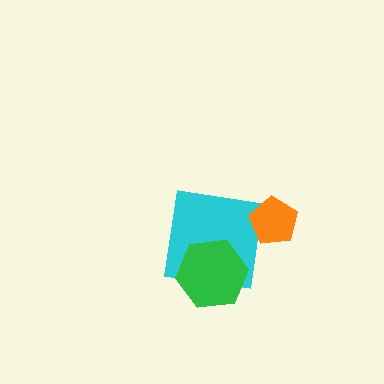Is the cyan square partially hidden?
Yes, it is partially covered by another shape.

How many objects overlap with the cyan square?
1 object overlaps with the cyan square.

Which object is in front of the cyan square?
The green hexagon is in front of the cyan square.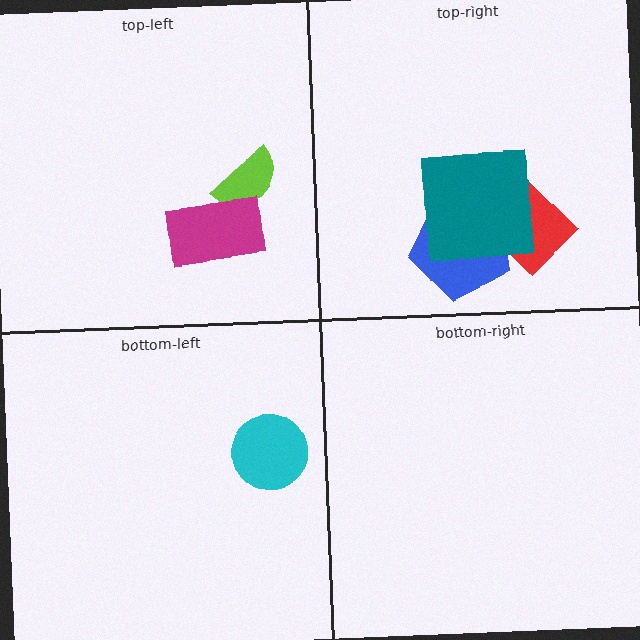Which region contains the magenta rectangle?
The top-left region.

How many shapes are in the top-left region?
2.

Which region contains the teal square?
The top-right region.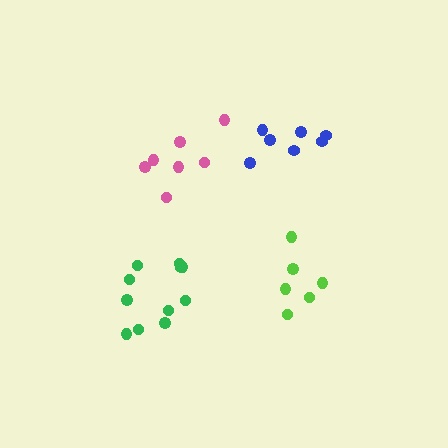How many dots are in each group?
Group 1: 7 dots, Group 2: 11 dots, Group 3: 7 dots, Group 4: 6 dots (31 total).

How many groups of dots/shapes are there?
There are 4 groups.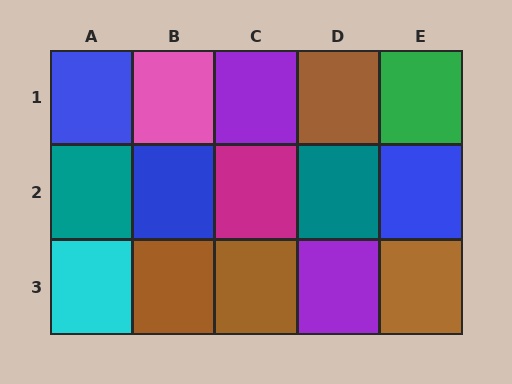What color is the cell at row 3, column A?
Cyan.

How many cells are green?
1 cell is green.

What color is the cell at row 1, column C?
Purple.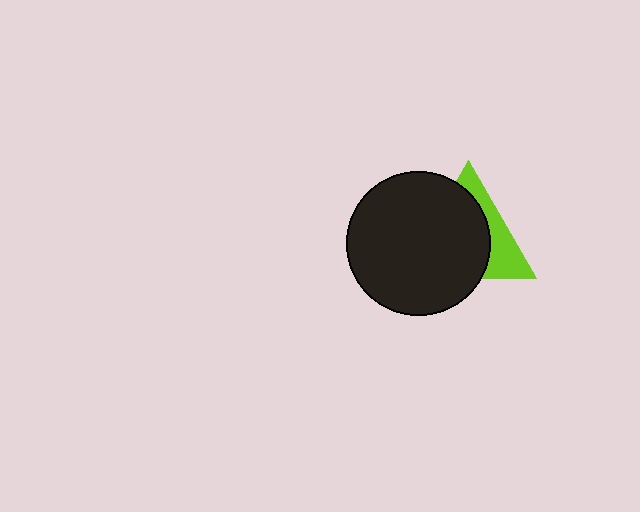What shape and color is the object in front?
The object in front is a black circle.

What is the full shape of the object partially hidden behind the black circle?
The partially hidden object is a lime triangle.